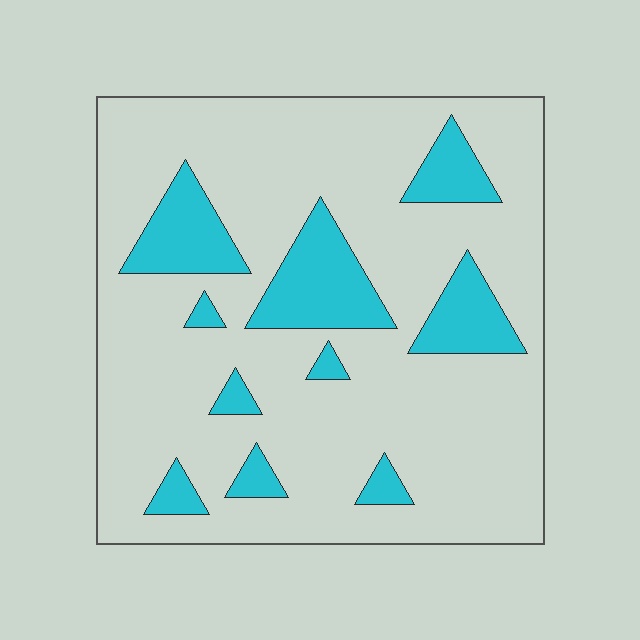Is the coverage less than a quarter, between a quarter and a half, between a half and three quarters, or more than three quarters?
Less than a quarter.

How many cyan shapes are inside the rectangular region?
10.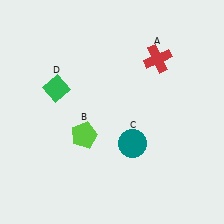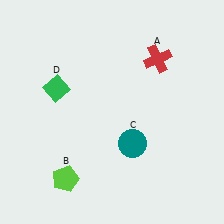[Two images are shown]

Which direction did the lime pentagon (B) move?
The lime pentagon (B) moved down.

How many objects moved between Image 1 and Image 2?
1 object moved between the two images.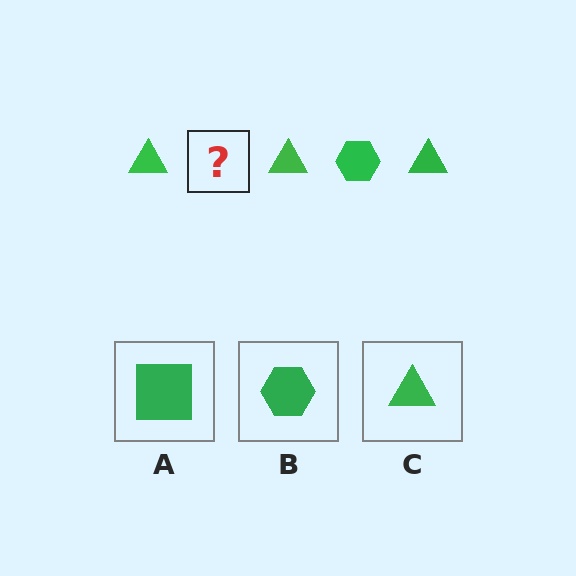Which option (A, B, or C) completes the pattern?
B.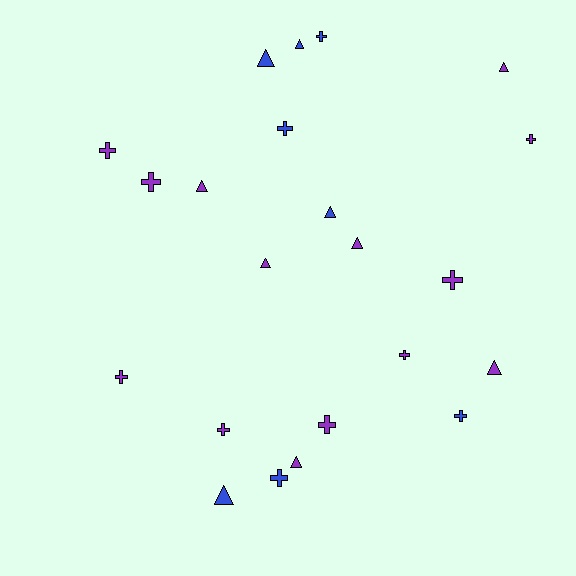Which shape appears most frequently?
Cross, with 12 objects.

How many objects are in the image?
There are 22 objects.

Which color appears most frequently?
Purple, with 14 objects.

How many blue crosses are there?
There are 4 blue crosses.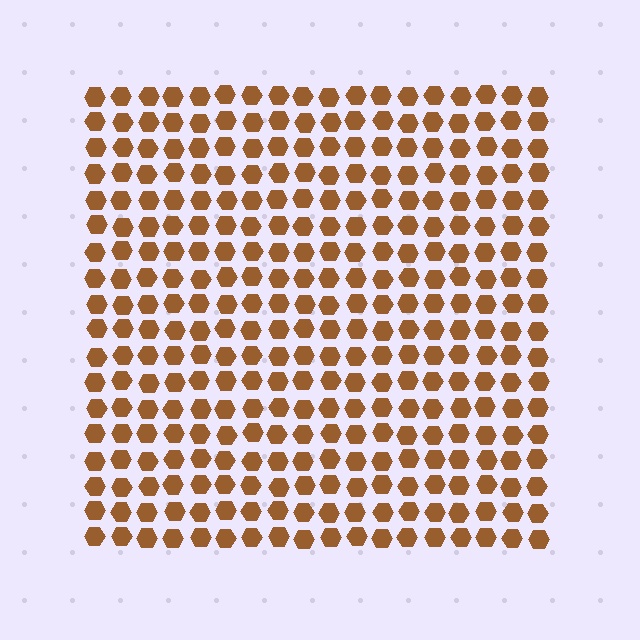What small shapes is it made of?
It is made of small hexagons.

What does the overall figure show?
The overall figure shows a square.